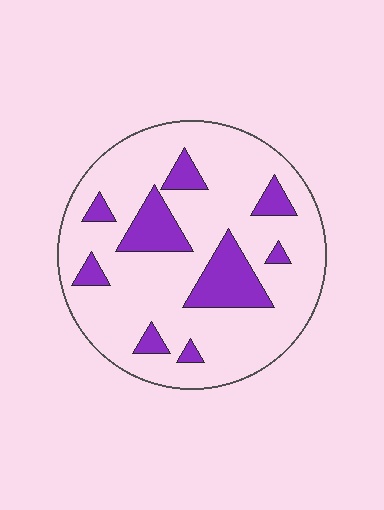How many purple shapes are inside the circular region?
9.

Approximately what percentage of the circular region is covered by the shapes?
Approximately 20%.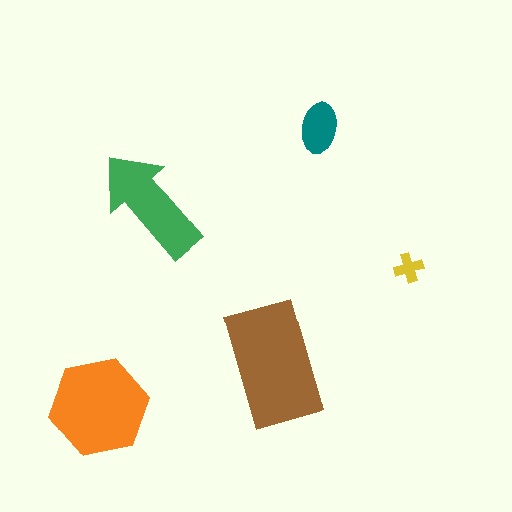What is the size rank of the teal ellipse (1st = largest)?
4th.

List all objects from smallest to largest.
The yellow cross, the teal ellipse, the green arrow, the orange hexagon, the brown rectangle.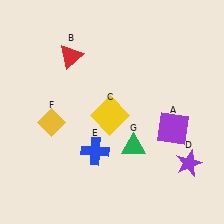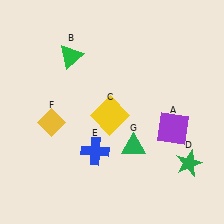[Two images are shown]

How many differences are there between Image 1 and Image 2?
There are 2 differences between the two images.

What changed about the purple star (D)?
In Image 1, D is purple. In Image 2, it changed to green.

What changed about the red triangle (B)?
In Image 1, B is red. In Image 2, it changed to green.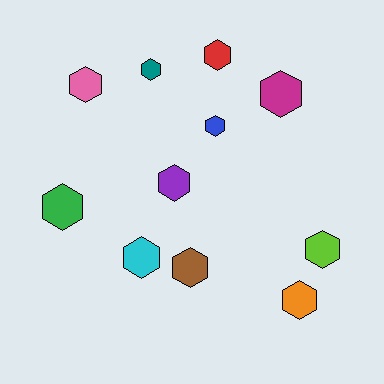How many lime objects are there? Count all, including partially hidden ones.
There is 1 lime object.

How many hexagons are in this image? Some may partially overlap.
There are 11 hexagons.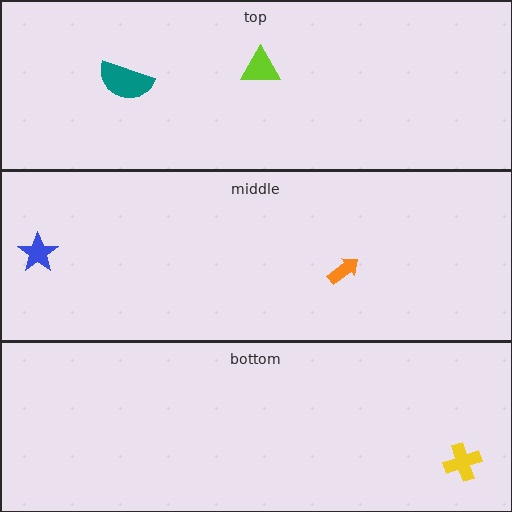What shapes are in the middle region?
The orange arrow, the blue star.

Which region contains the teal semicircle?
The top region.